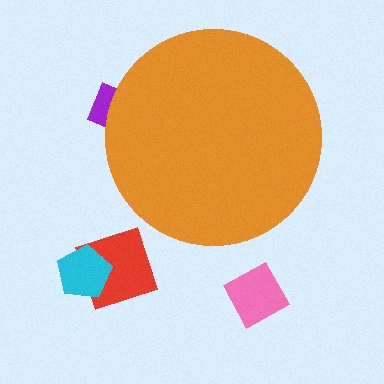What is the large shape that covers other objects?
An orange circle.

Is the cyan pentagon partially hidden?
No, the cyan pentagon is fully visible.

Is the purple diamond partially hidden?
Yes, the purple diamond is partially hidden behind the orange circle.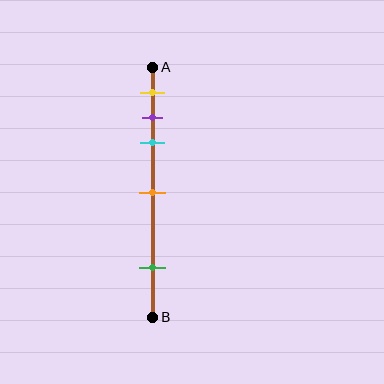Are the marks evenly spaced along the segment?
No, the marks are not evenly spaced.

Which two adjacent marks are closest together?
The purple and cyan marks are the closest adjacent pair.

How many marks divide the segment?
There are 5 marks dividing the segment.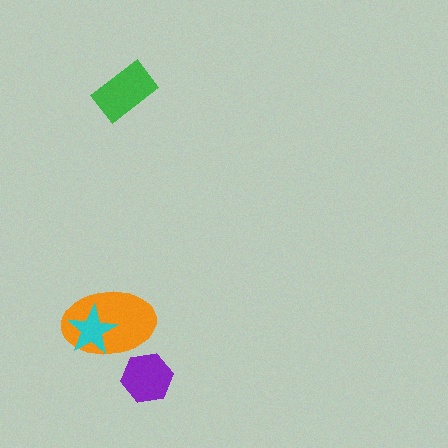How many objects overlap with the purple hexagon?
0 objects overlap with the purple hexagon.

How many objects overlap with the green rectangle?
0 objects overlap with the green rectangle.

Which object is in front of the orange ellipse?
The cyan star is in front of the orange ellipse.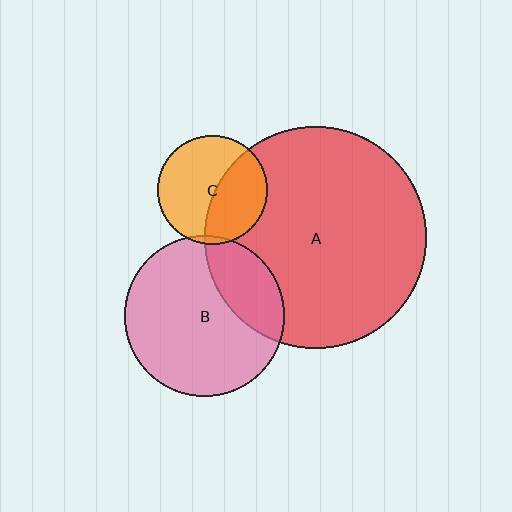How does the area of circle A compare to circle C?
Approximately 4.1 times.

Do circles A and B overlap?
Yes.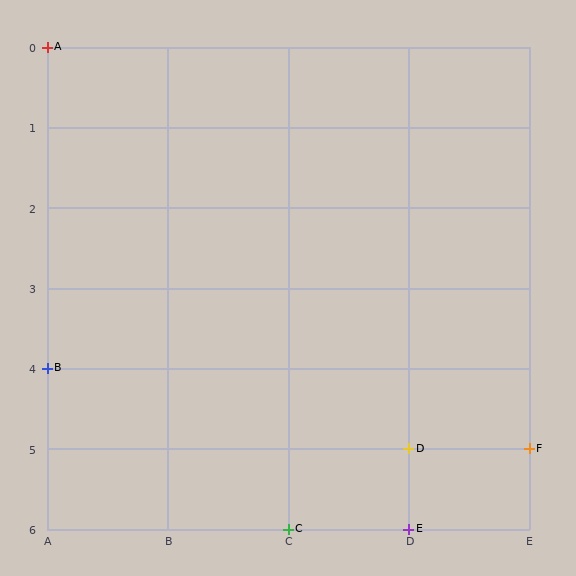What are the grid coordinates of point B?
Point B is at grid coordinates (A, 4).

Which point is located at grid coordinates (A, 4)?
Point B is at (A, 4).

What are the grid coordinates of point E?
Point E is at grid coordinates (D, 6).